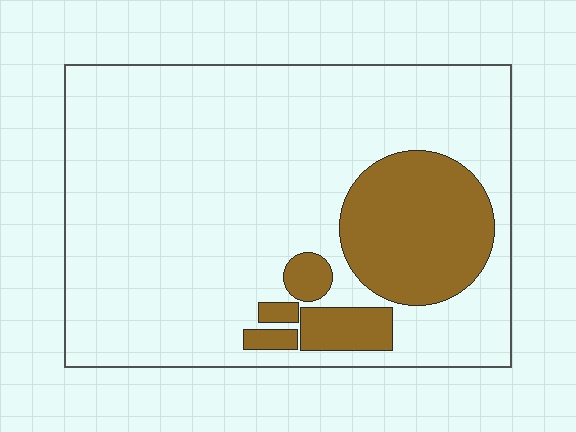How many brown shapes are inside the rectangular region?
5.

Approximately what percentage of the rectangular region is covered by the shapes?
Approximately 20%.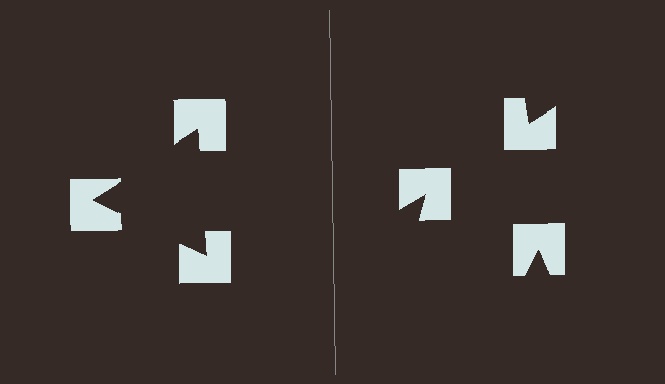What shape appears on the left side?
An illusory triangle.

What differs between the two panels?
The notched squares are positioned identically on both sides; only the wedge orientations differ. On the left they align to a triangle; on the right they are misaligned.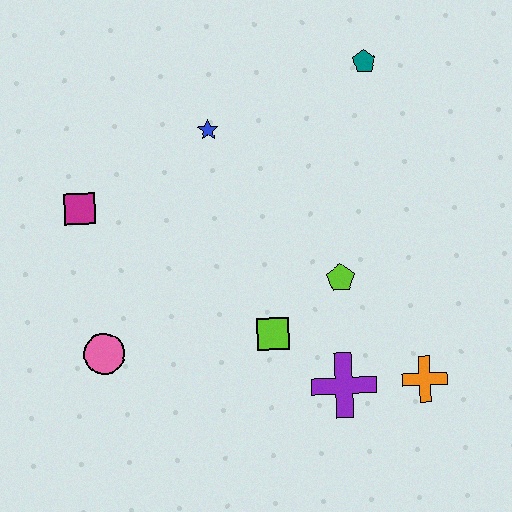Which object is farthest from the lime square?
The teal pentagon is farthest from the lime square.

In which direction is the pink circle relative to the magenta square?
The pink circle is below the magenta square.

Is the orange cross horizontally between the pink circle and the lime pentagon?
No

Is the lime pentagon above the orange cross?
Yes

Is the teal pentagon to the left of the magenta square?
No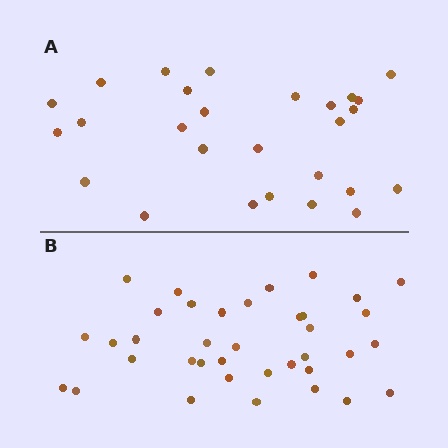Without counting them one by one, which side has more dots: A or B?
Region B (the bottom region) has more dots.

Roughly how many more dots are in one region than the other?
Region B has roughly 10 or so more dots than region A.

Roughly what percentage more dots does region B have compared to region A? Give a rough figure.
About 35% more.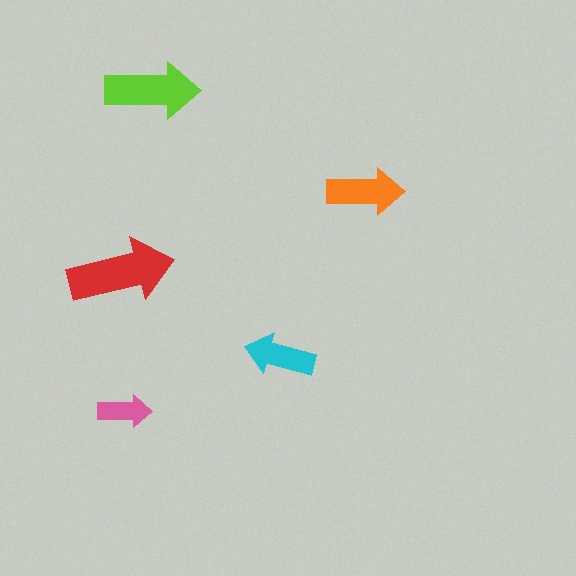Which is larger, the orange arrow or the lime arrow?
The lime one.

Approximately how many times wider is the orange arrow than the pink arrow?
About 1.5 times wider.